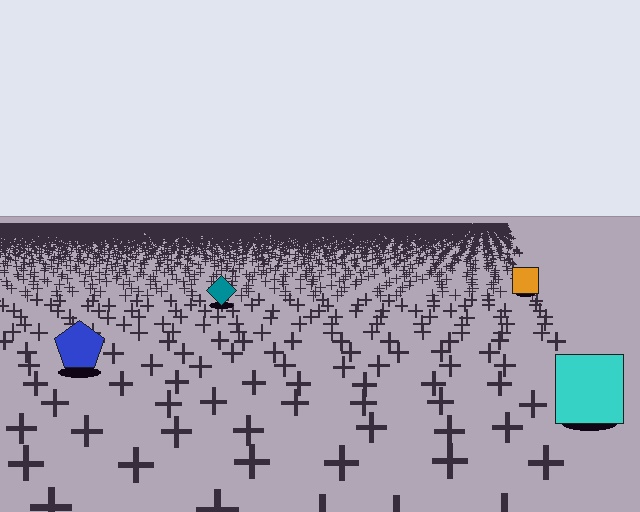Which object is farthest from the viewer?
The orange square is farthest from the viewer. It appears smaller and the ground texture around it is denser.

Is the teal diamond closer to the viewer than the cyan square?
No. The cyan square is closer — you can tell from the texture gradient: the ground texture is coarser near it.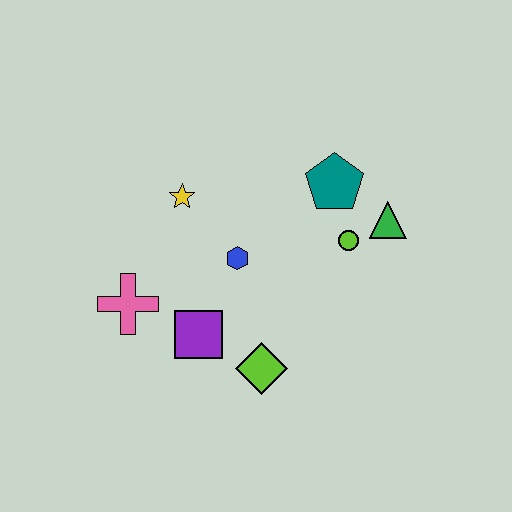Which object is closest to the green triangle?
The lime circle is closest to the green triangle.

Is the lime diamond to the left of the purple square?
No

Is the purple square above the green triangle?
No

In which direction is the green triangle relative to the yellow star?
The green triangle is to the right of the yellow star.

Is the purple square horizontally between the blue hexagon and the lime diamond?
No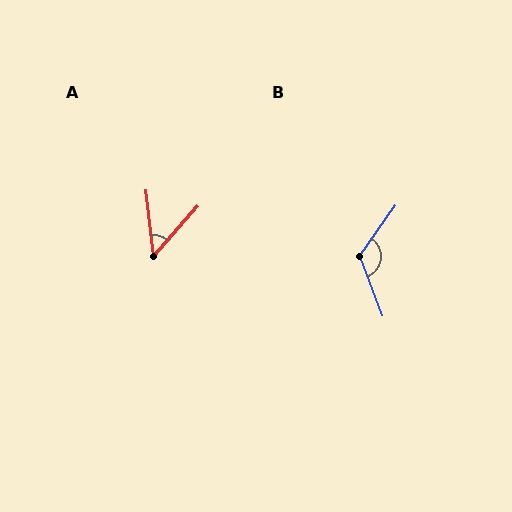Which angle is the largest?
B, at approximately 124 degrees.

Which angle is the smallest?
A, at approximately 48 degrees.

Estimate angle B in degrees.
Approximately 124 degrees.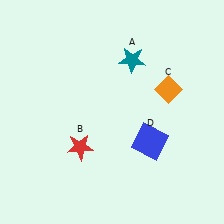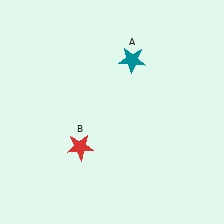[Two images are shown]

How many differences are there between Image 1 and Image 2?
There are 2 differences between the two images.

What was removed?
The blue square (D), the orange diamond (C) were removed in Image 2.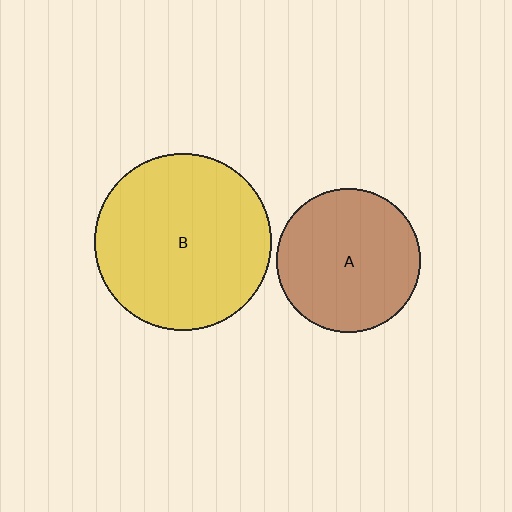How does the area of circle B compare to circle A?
Approximately 1.5 times.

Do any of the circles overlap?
No, none of the circles overlap.